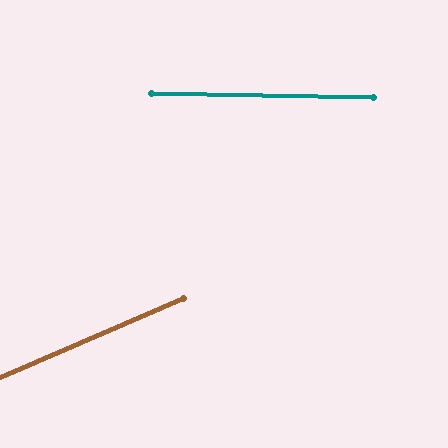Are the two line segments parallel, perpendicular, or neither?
Neither parallel nor perpendicular — they differ by about 24°.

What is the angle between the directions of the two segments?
Approximately 24 degrees.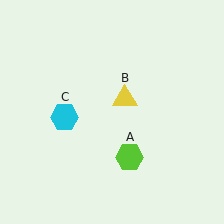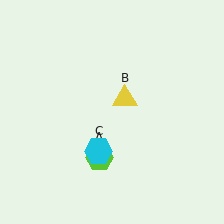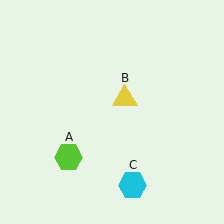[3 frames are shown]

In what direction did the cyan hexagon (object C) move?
The cyan hexagon (object C) moved down and to the right.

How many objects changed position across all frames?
2 objects changed position: lime hexagon (object A), cyan hexagon (object C).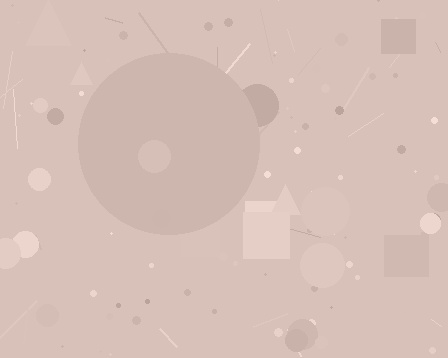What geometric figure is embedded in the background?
A circle is embedded in the background.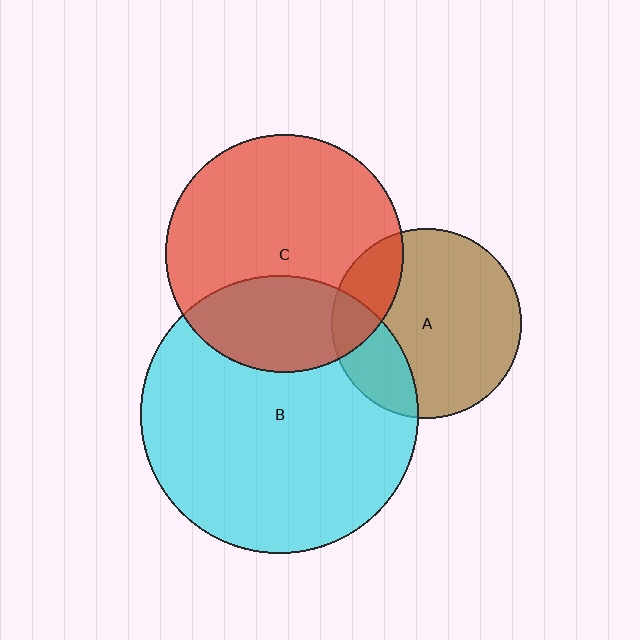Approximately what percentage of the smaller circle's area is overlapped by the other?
Approximately 30%.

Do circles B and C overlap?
Yes.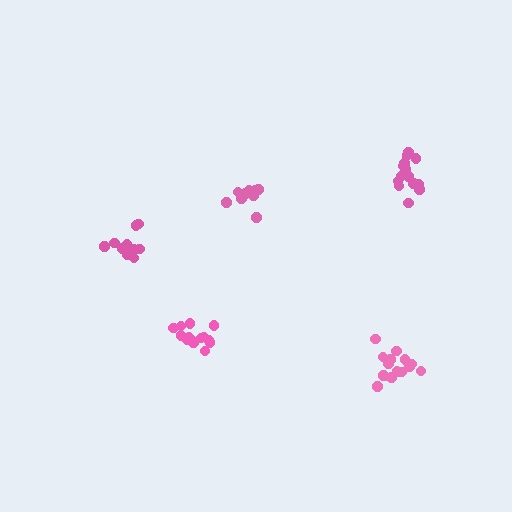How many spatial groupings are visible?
There are 5 spatial groupings.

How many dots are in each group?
Group 1: 10 dots, Group 2: 14 dots, Group 3: 10 dots, Group 4: 14 dots, Group 5: 15 dots (63 total).